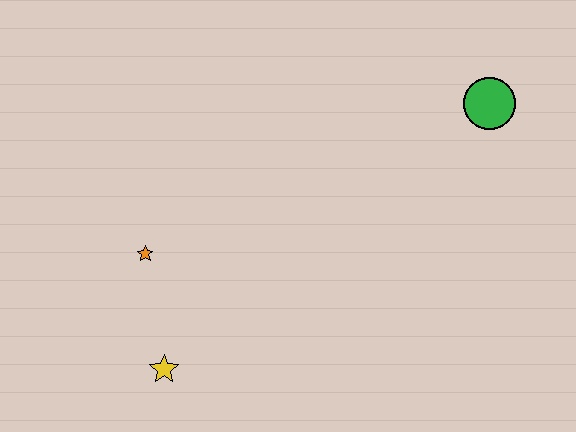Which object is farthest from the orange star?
The green circle is farthest from the orange star.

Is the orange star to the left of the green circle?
Yes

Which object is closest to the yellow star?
The orange star is closest to the yellow star.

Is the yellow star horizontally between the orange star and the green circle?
Yes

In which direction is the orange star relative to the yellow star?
The orange star is above the yellow star.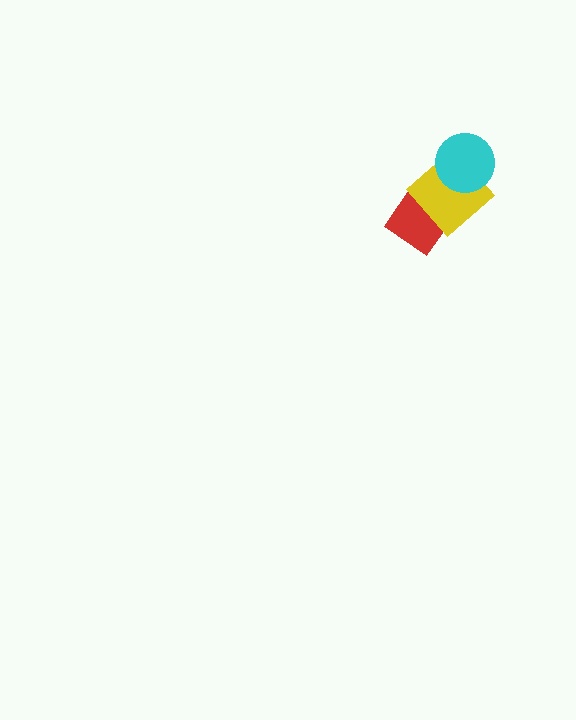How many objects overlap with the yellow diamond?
2 objects overlap with the yellow diamond.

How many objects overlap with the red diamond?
1 object overlaps with the red diamond.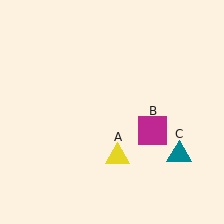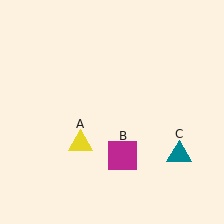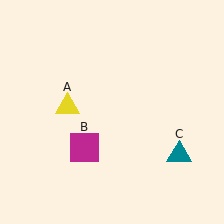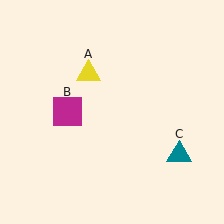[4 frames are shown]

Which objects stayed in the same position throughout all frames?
Teal triangle (object C) remained stationary.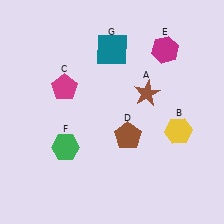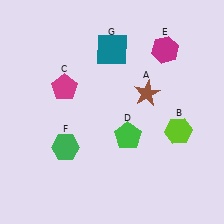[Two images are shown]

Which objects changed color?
B changed from yellow to lime. D changed from brown to green.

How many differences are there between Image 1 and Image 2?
There are 2 differences between the two images.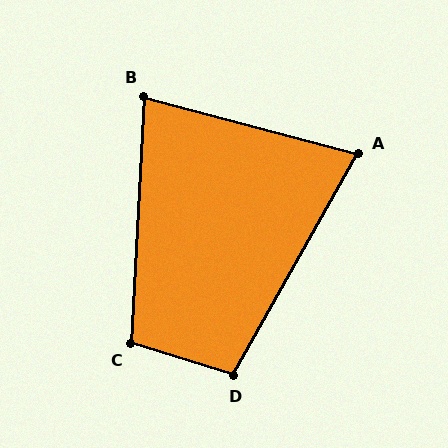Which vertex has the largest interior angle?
C, at approximately 104 degrees.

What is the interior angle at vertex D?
Approximately 102 degrees (obtuse).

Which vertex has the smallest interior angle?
A, at approximately 76 degrees.